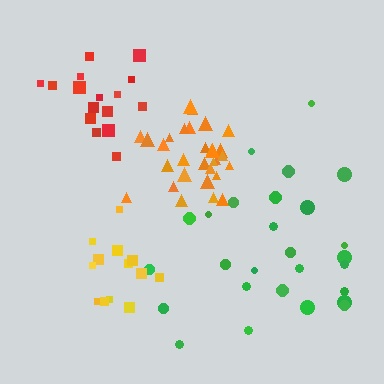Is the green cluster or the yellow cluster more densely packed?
Yellow.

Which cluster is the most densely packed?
Orange.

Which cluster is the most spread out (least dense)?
Green.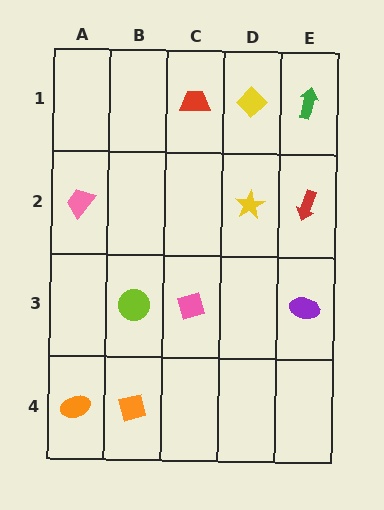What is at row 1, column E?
A green arrow.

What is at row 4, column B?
An orange square.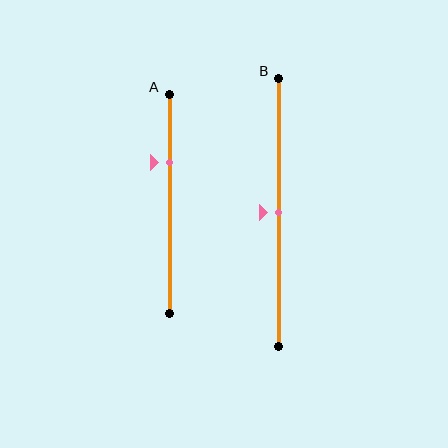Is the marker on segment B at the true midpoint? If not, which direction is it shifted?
Yes, the marker on segment B is at the true midpoint.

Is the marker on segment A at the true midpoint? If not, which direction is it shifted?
No, the marker on segment A is shifted upward by about 19% of the segment length.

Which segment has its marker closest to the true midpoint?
Segment B has its marker closest to the true midpoint.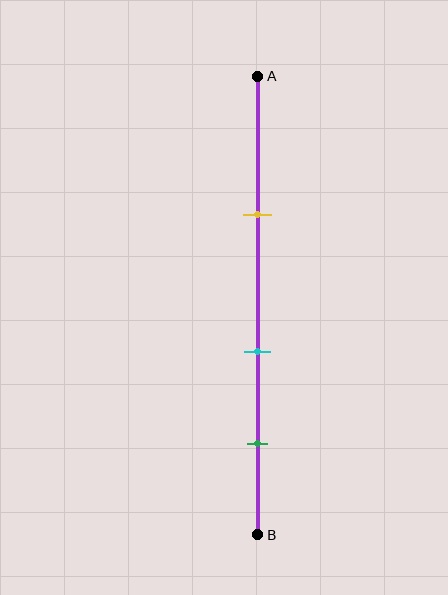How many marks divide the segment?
There are 3 marks dividing the segment.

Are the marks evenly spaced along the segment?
Yes, the marks are approximately evenly spaced.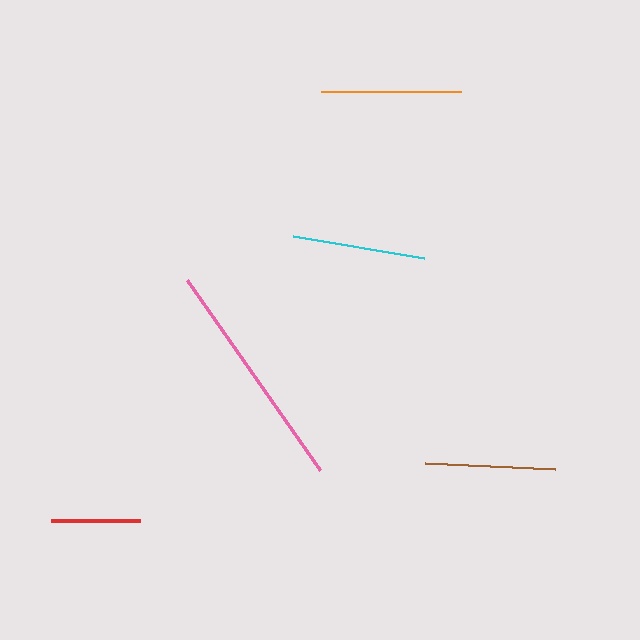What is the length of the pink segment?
The pink segment is approximately 232 pixels long.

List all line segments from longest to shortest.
From longest to shortest: pink, orange, cyan, brown, red.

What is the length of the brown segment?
The brown segment is approximately 130 pixels long.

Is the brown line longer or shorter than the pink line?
The pink line is longer than the brown line.